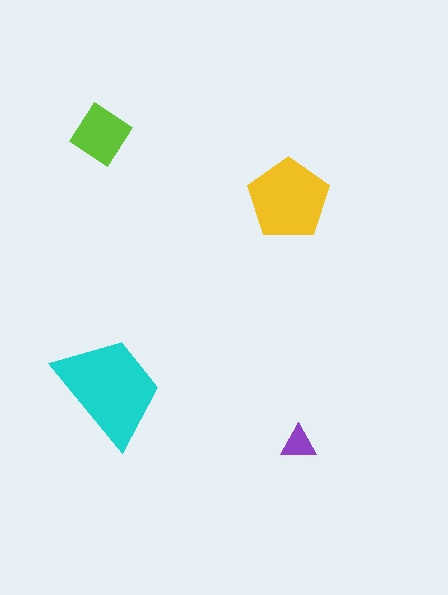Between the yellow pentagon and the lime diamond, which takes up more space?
The yellow pentagon.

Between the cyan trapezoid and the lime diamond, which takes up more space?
The cyan trapezoid.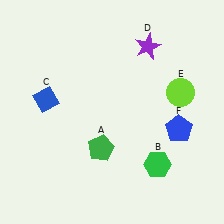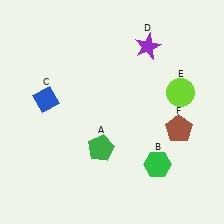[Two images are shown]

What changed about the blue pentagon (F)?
In Image 1, F is blue. In Image 2, it changed to brown.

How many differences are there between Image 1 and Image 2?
There is 1 difference between the two images.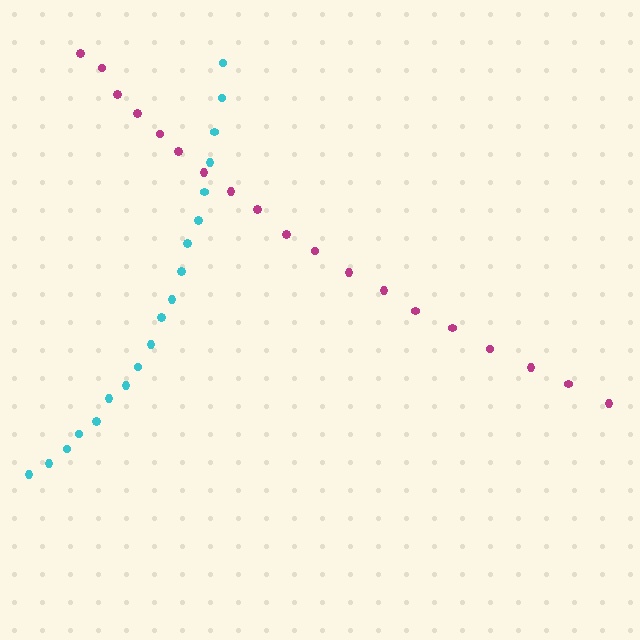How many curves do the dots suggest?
There are 2 distinct paths.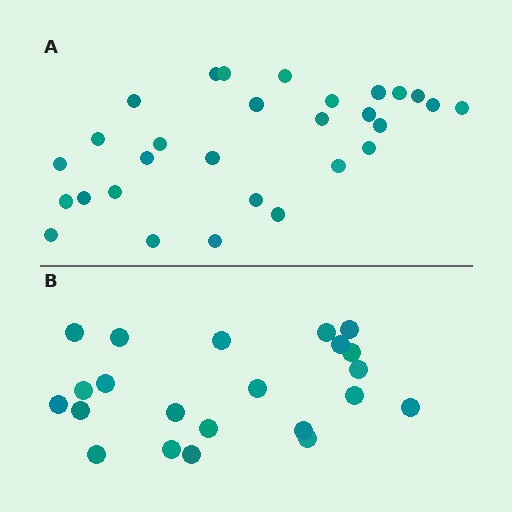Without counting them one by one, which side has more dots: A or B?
Region A (the top region) has more dots.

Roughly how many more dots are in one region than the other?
Region A has roughly 8 or so more dots than region B.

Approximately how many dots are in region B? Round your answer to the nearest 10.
About 20 dots. (The exact count is 22, which rounds to 20.)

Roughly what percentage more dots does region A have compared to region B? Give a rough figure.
About 30% more.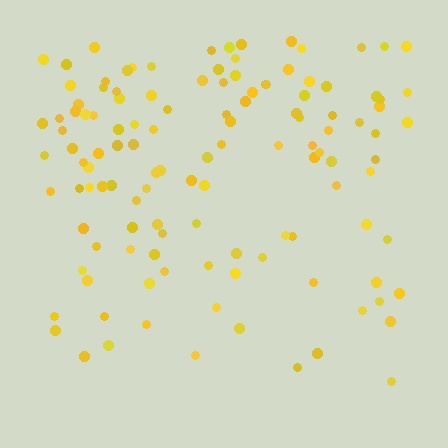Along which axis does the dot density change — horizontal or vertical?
Vertical.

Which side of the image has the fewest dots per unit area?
The bottom.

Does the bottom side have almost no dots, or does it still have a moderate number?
Still a moderate number, just noticeably fewer than the top.